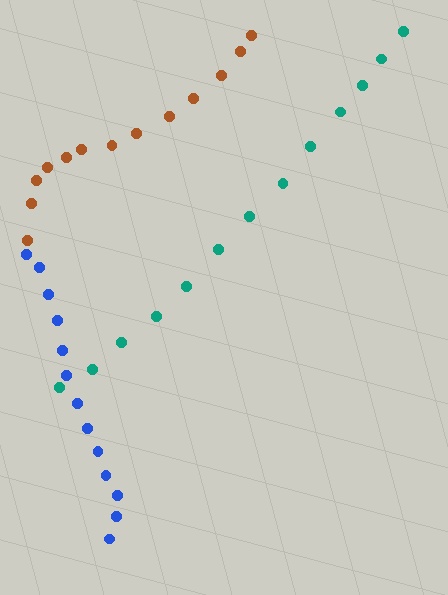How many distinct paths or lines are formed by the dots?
There are 3 distinct paths.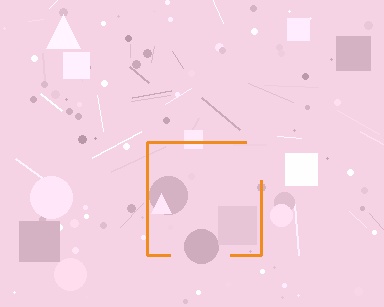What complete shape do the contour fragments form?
The contour fragments form a square.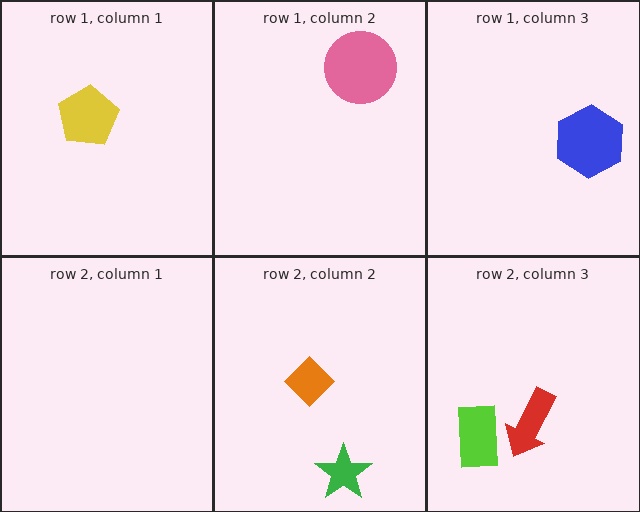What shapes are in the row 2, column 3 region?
The lime rectangle, the red arrow.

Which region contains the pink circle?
The row 1, column 2 region.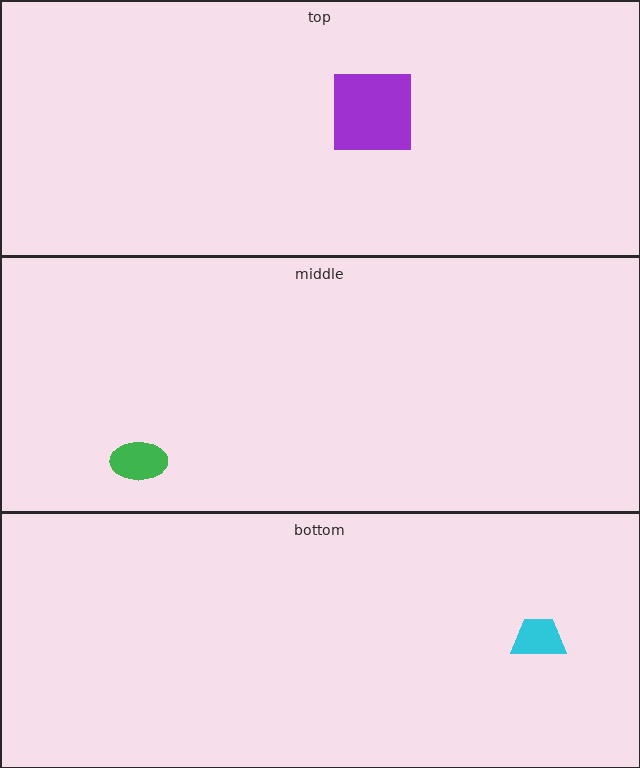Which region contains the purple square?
The top region.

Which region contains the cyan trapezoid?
The bottom region.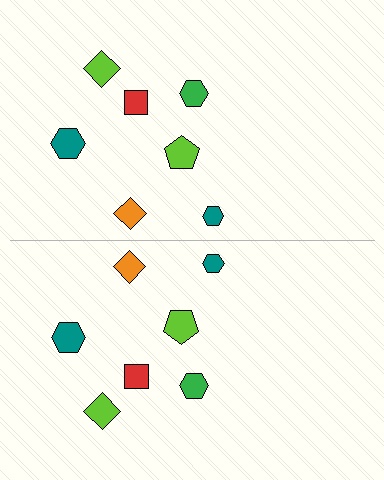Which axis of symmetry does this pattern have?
The pattern has a horizontal axis of symmetry running through the center of the image.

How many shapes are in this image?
There are 14 shapes in this image.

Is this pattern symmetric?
Yes, this pattern has bilateral (reflection) symmetry.